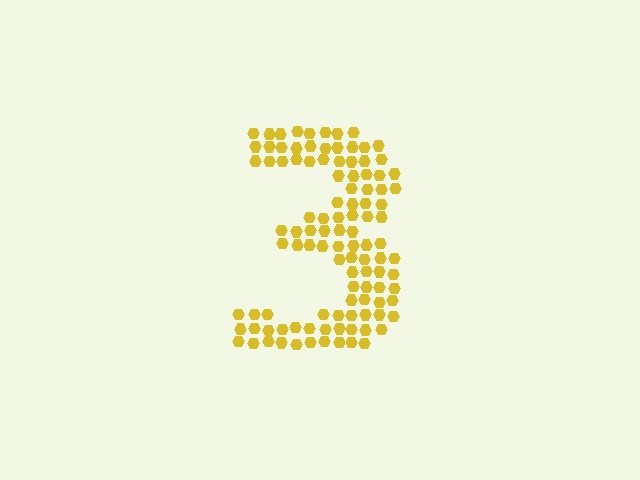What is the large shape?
The large shape is the digit 3.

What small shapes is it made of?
It is made of small hexagons.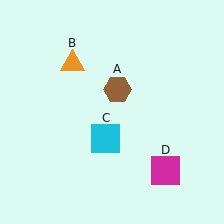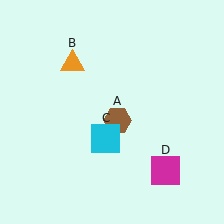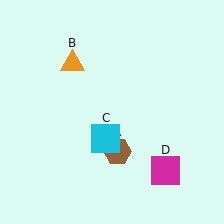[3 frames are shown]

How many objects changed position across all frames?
1 object changed position: brown hexagon (object A).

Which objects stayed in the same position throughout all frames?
Orange triangle (object B) and cyan square (object C) and magenta square (object D) remained stationary.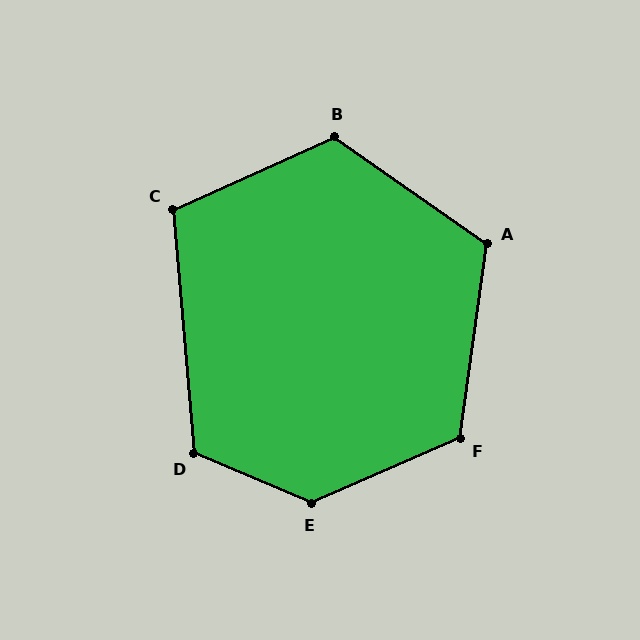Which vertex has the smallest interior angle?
C, at approximately 109 degrees.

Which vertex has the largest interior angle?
E, at approximately 133 degrees.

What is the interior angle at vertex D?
Approximately 118 degrees (obtuse).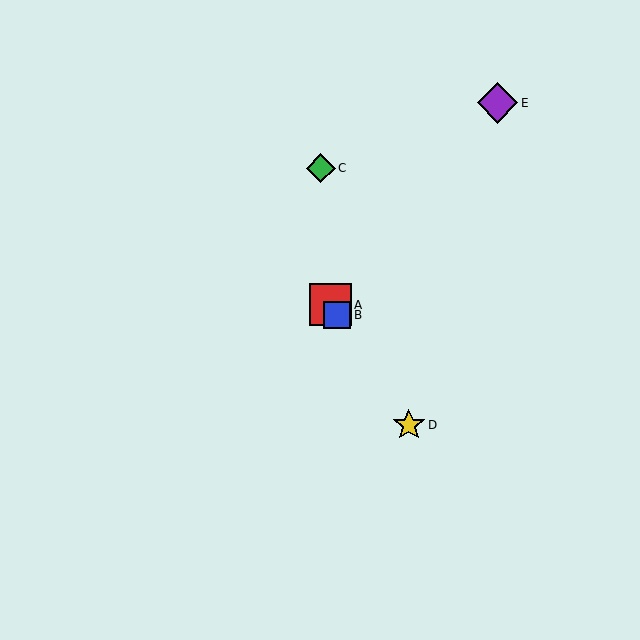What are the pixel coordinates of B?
Object B is at (337, 315).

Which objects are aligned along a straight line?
Objects A, B, D are aligned along a straight line.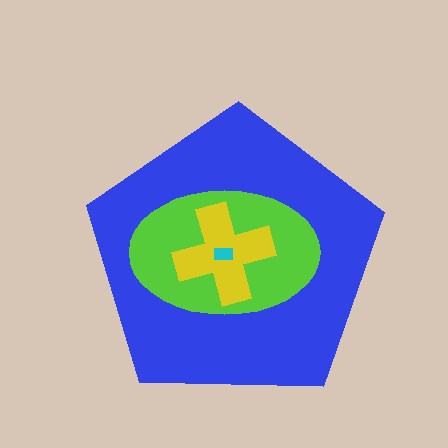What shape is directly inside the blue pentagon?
The lime ellipse.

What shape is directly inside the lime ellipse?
The yellow cross.